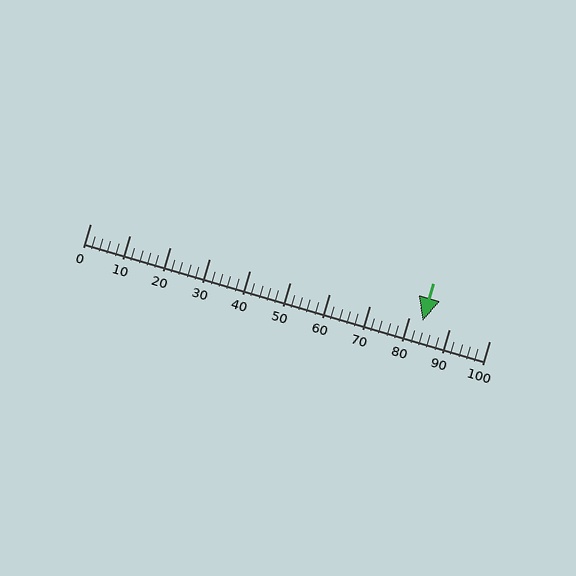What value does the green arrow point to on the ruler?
The green arrow points to approximately 83.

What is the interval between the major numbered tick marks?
The major tick marks are spaced 10 units apart.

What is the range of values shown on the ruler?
The ruler shows values from 0 to 100.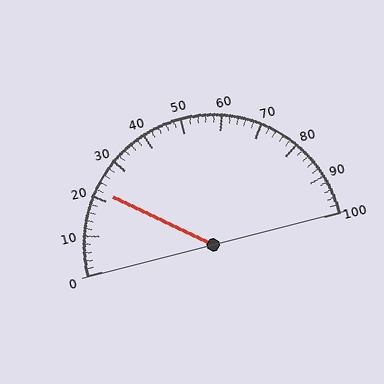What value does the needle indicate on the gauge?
The needle indicates approximately 22.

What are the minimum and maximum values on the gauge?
The gauge ranges from 0 to 100.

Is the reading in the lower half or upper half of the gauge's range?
The reading is in the lower half of the range (0 to 100).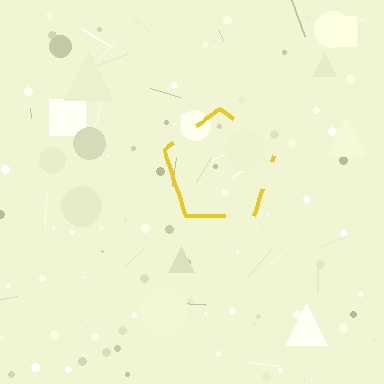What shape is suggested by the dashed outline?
The dashed outline suggests a pentagon.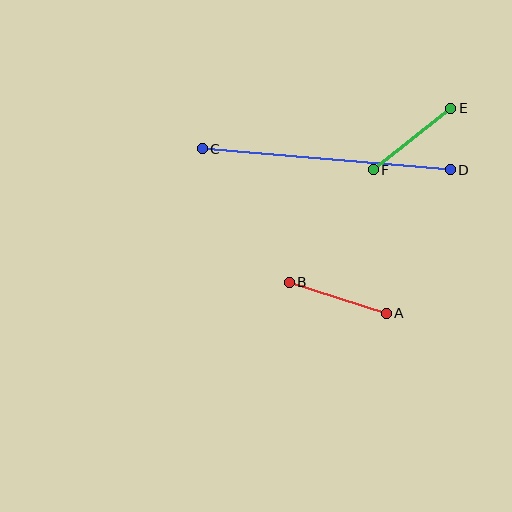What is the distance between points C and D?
The distance is approximately 249 pixels.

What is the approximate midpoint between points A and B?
The midpoint is at approximately (338, 298) pixels.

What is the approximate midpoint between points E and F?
The midpoint is at approximately (412, 139) pixels.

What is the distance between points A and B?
The distance is approximately 102 pixels.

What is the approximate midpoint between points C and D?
The midpoint is at approximately (326, 159) pixels.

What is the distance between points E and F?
The distance is approximately 99 pixels.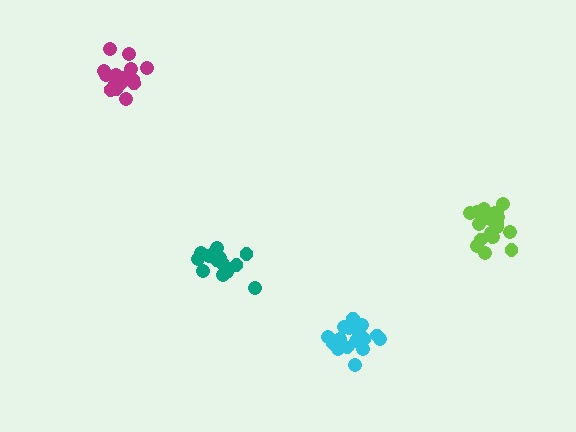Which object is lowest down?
The cyan cluster is bottommost.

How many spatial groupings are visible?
There are 4 spatial groupings.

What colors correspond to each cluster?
The clusters are colored: lime, cyan, magenta, teal.